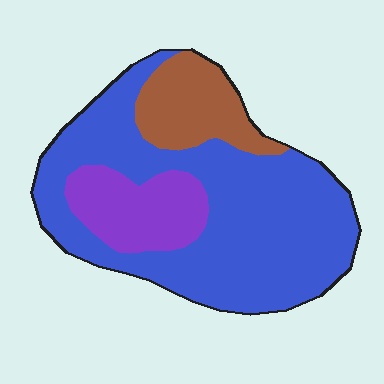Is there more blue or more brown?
Blue.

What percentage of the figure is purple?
Purple takes up about one sixth (1/6) of the figure.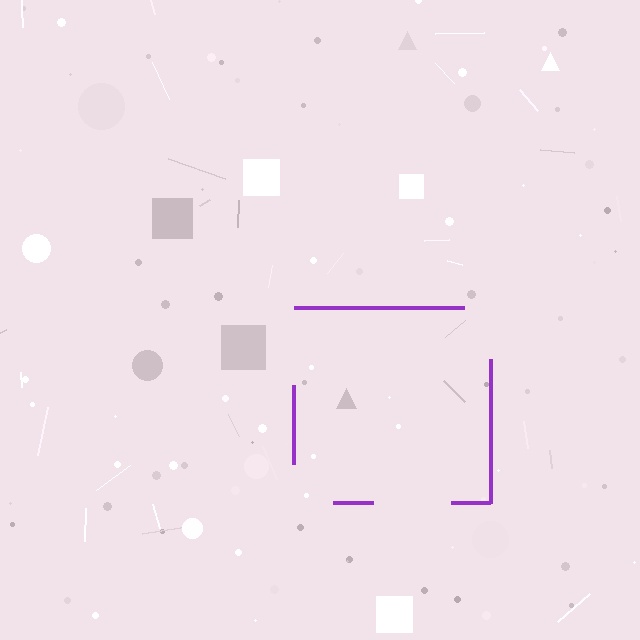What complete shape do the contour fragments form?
The contour fragments form a square.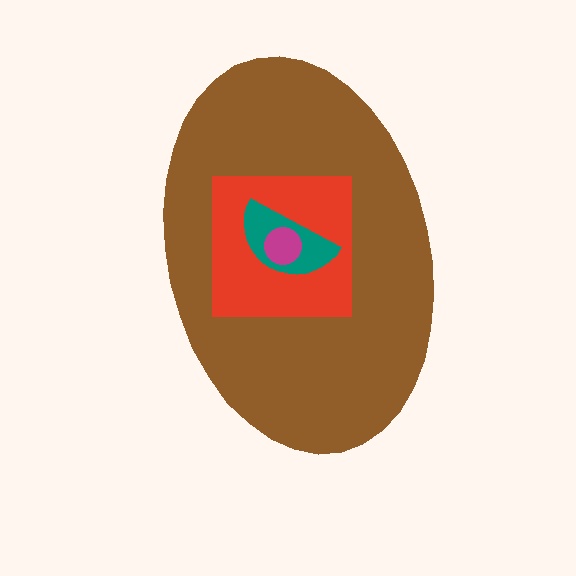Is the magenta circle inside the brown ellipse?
Yes.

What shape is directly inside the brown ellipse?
The red square.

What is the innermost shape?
The magenta circle.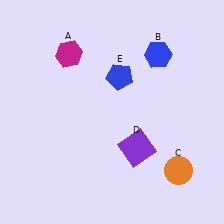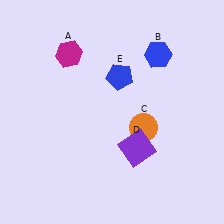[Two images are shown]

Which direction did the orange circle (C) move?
The orange circle (C) moved up.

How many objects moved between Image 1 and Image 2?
1 object moved between the two images.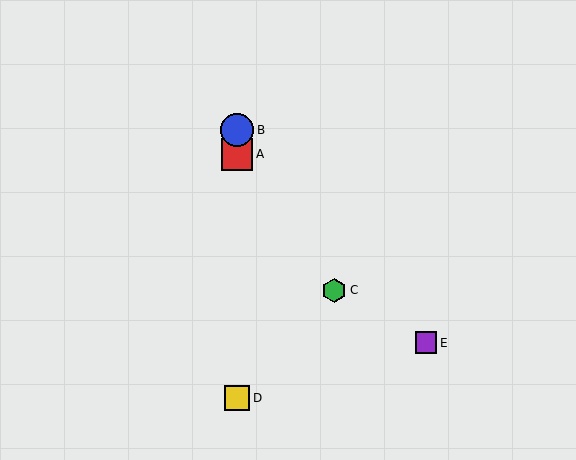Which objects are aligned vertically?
Objects A, B, D are aligned vertically.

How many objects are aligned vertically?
3 objects (A, B, D) are aligned vertically.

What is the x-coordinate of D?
Object D is at x≈237.